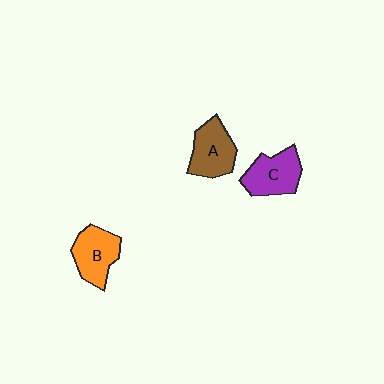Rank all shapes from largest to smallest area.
From largest to smallest: C (purple), A (brown), B (orange).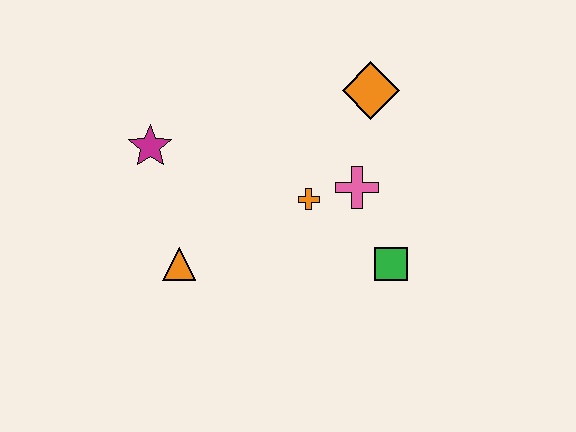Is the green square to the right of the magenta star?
Yes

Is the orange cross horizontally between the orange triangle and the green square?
Yes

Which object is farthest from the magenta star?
The green square is farthest from the magenta star.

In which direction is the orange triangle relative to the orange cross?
The orange triangle is to the left of the orange cross.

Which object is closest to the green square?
The pink cross is closest to the green square.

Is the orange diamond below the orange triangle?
No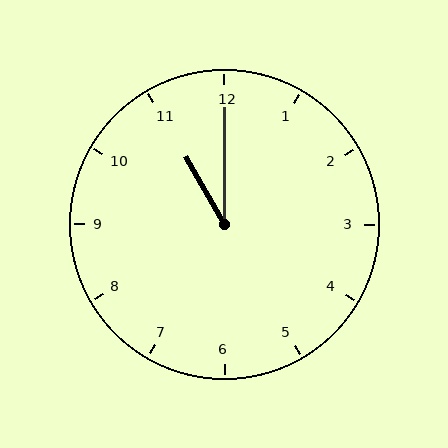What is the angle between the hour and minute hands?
Approximately 30 degrees.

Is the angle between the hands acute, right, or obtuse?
It is acute.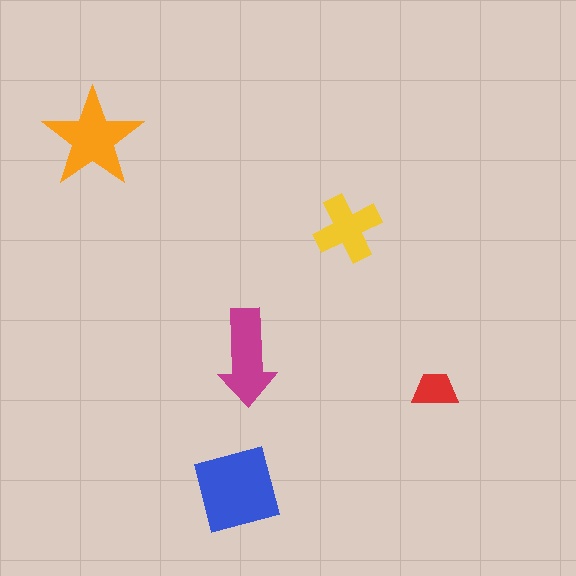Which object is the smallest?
The red trapezoid.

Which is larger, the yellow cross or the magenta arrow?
The magenta arrow.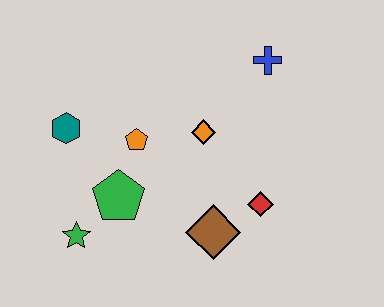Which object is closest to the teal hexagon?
The orange pentagon is closest to the teal hexagon.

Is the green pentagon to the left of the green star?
No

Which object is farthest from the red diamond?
The teal hexagon is farthest from the red diamond.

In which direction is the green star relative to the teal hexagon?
The green star is below the teal hexagon.